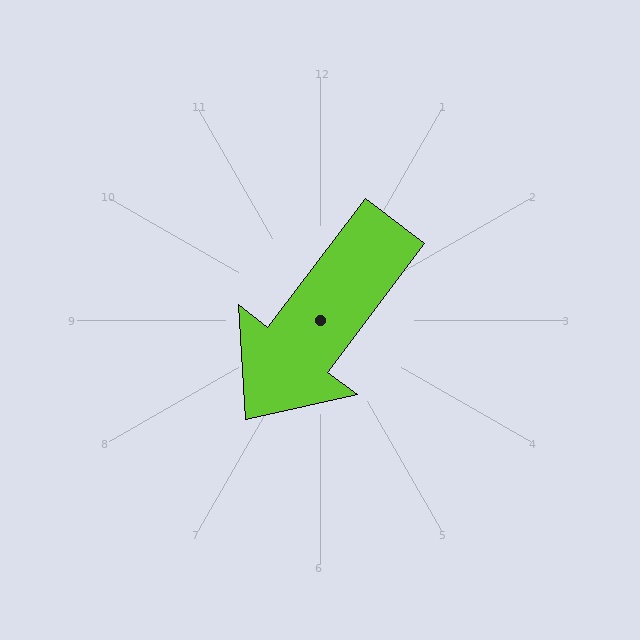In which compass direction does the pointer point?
Southwest.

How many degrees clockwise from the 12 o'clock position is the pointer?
Approximately 217 degrees.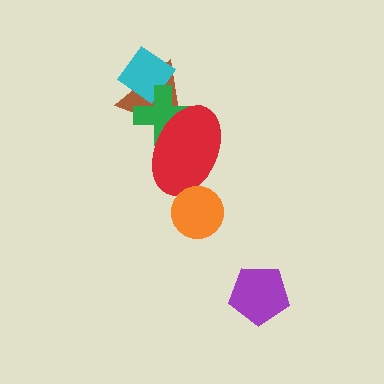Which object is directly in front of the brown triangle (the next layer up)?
The cyan diamond is directly in front of the brown triangle.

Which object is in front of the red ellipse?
The orange circle is in front of the red ellipse.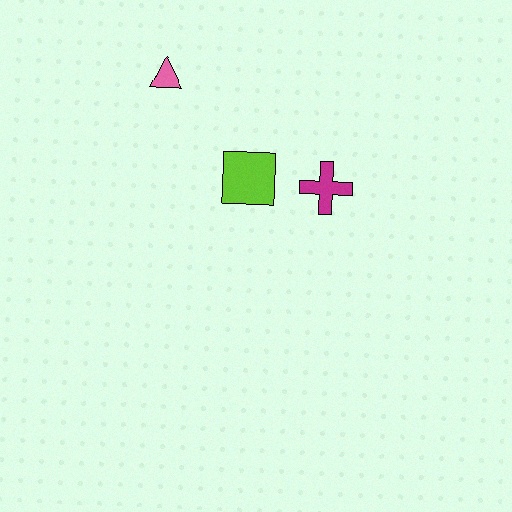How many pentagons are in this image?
There are no pentagons.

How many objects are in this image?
There are 3 objects.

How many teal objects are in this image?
There are no teal objects.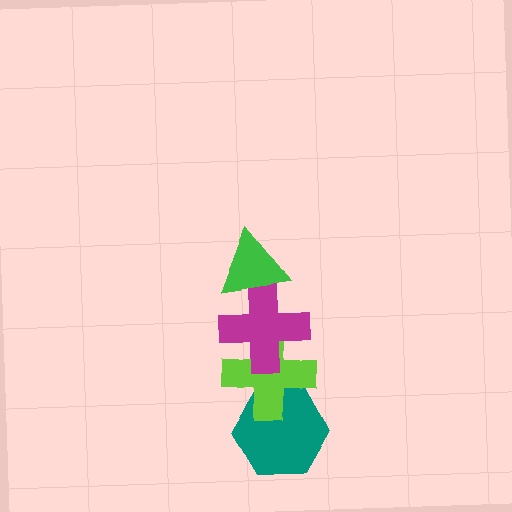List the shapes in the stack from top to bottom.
From top to bottom: the green triangle, the magenta cross, the lime cross, the teal hexagon.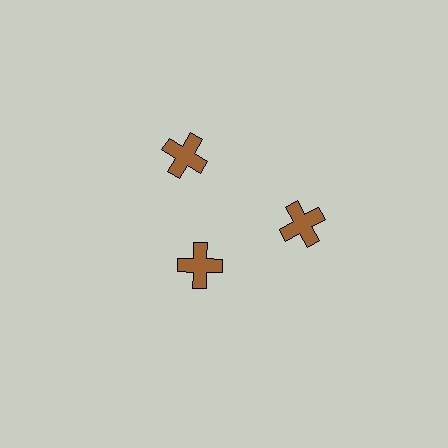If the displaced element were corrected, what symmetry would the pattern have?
It would have 3-fold rotational symmetry — the pattern would map onto itself every 120 degrees.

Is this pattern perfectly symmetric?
No. The 3 brown crosses are arranged in a ring, but one element near the 7 o'clock position is pulled inward toward the center, breaking the 3-fold rotational symmetry.